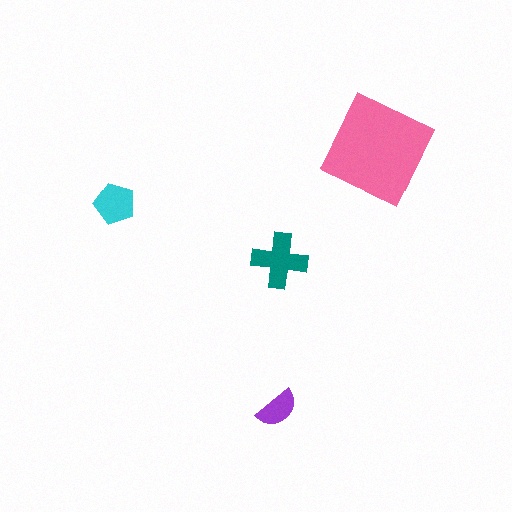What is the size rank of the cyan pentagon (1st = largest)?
3rd.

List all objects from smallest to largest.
The purple semicircle, the cyan pentagon, the teal cross, the pink diamond.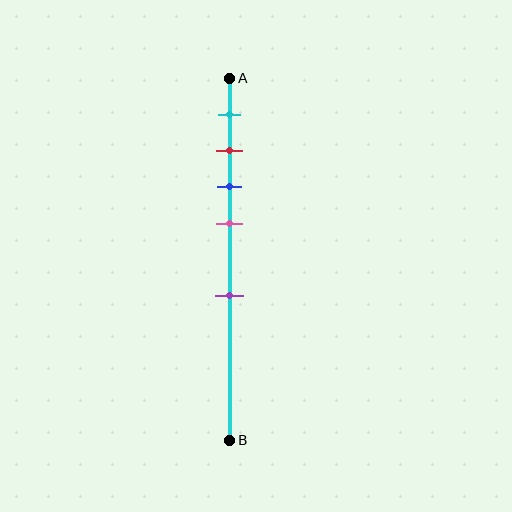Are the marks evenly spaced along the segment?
No, the marks are not evenly spaced.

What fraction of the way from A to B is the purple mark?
The purple mark is approximately 60% (0.6) of the way from A to B.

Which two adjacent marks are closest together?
The red and blue marks are the closest adjacent pair.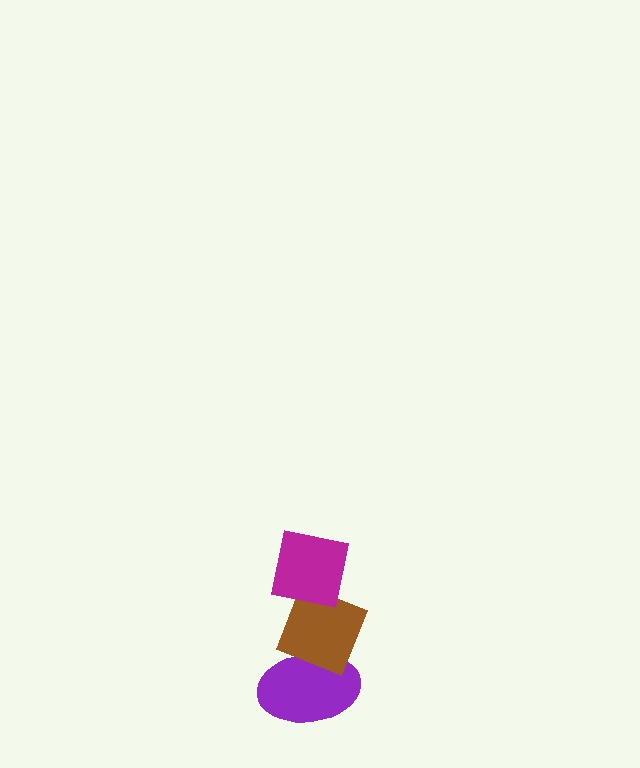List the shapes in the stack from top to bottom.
From top to bottom: the magenta square, the brown diamond, the purple ellipse.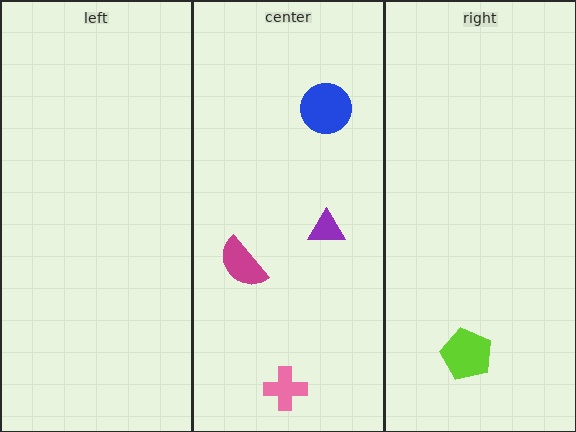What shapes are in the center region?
The pink cross, the blue circle, the magenta semicircle, the purple triangle.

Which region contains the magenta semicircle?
The center region.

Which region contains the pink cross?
The center region.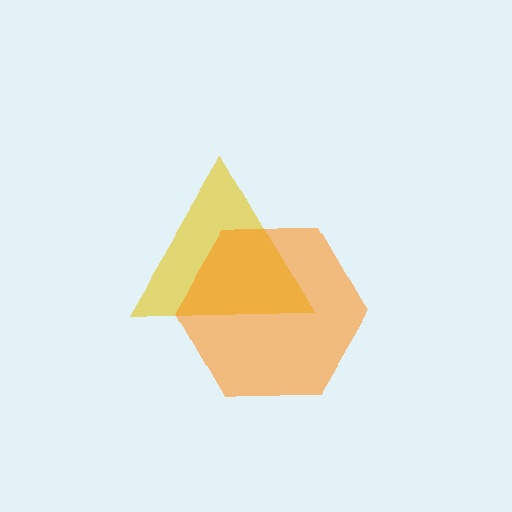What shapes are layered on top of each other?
The layered shapes are: a yellow triangle, an orange hexagon.